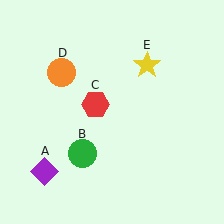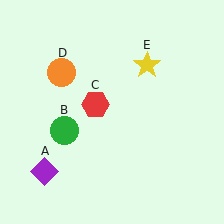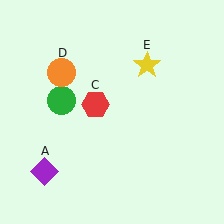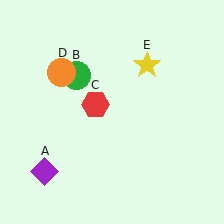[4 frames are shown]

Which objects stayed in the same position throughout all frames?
Purple diamond (object A) and red hexagon (object C) and orange circle (object D) and yellow star (object E) remained stationary.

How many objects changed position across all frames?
1 object changed position: green circle (object B).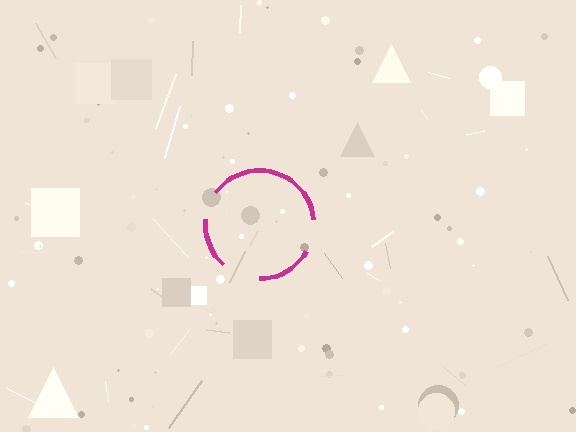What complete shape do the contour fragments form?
The contour fragments form a circle.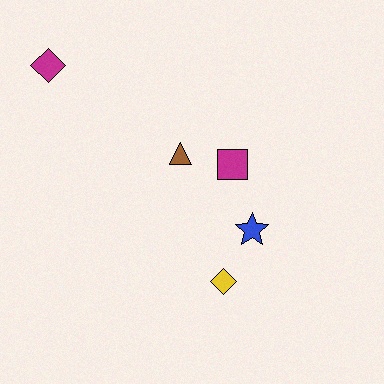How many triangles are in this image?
There is 1 triangle.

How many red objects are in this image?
There are no red objects.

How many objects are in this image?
There are 5 objects.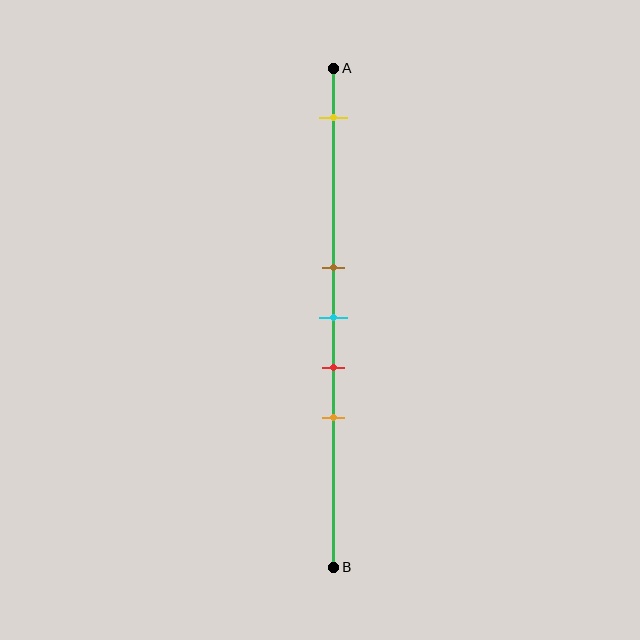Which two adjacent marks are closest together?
The brown and cyan marks are the closest adjacent pair.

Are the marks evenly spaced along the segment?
No, the marks are not evenly spaced.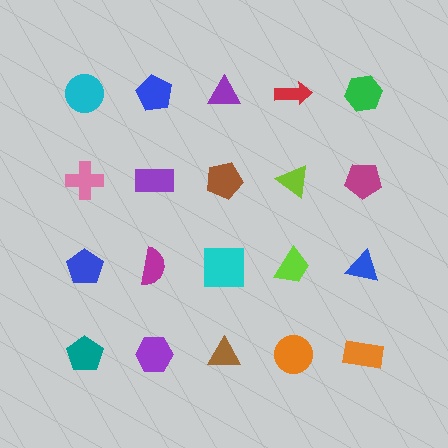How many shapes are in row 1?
5 shapes.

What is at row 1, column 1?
A cyan circle.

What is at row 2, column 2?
A purple rectangle.